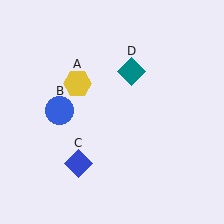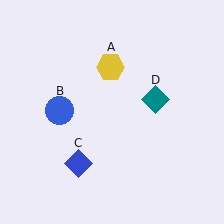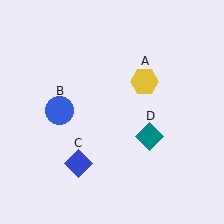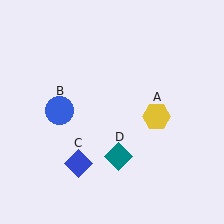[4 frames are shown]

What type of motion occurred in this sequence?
The yellow hexagon (object A), teal diamond (object D) rotated clockwise around the center of the scene.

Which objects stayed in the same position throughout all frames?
Blue circle (object B) and blue diamond (object C) remained stationary.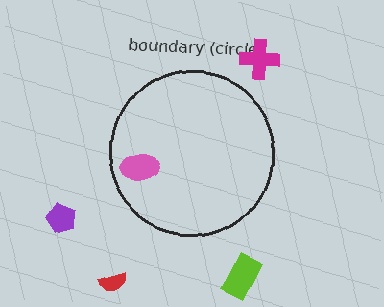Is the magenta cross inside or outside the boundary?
Outside.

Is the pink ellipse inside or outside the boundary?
Inside.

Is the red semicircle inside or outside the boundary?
Outside.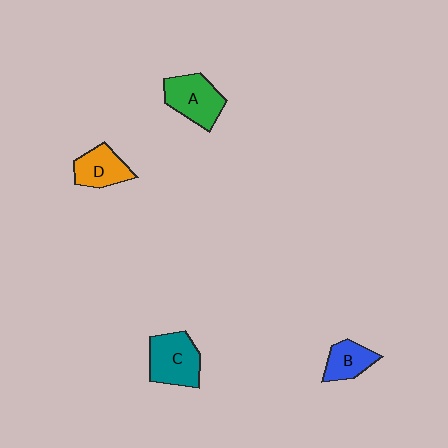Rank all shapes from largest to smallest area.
From largest to smallest: C (teal), A (green), D (orange), B (blue).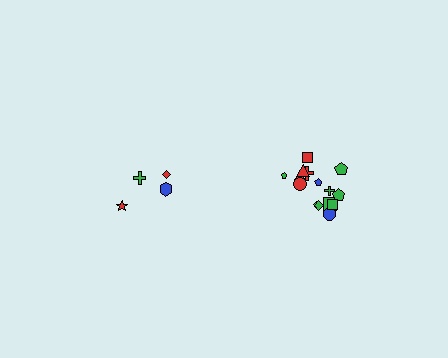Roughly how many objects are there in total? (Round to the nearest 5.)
Roughly 20 objects in total.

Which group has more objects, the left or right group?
The right group.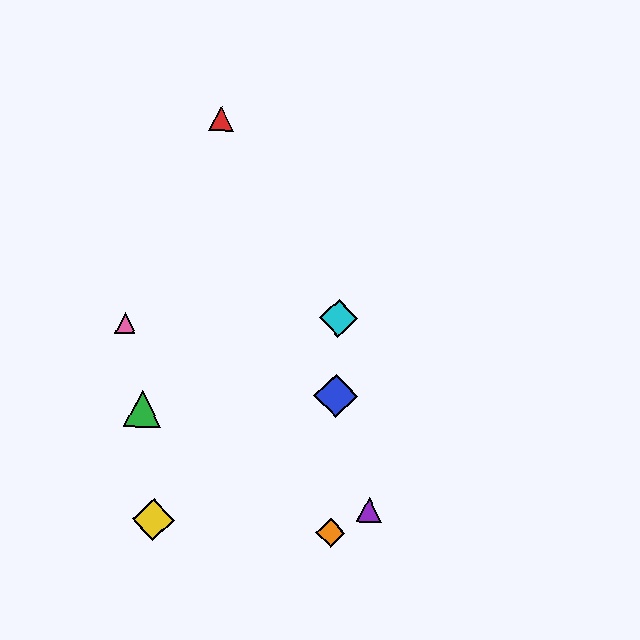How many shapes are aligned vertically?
3 shapes (the blue diamond, the orange diamond, the cyan diamond) are aligned vertically.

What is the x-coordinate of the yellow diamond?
The yellow diamond is at x≈153.